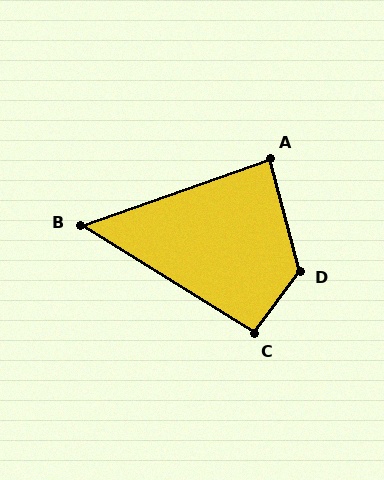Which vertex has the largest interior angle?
D, at approximately 129 degrees.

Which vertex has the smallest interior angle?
B, at approximately 51 degrees.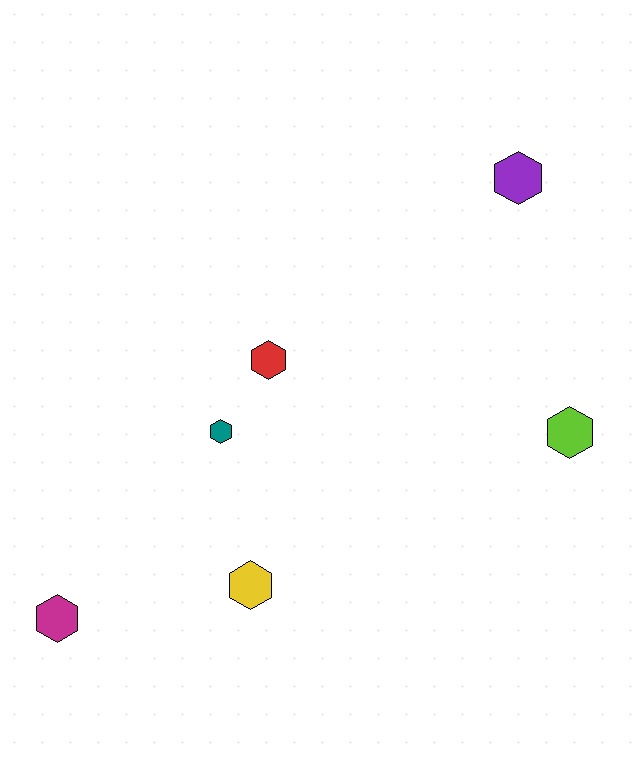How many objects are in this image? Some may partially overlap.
There are 6 objects.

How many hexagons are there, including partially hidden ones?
There are 6 hexagons.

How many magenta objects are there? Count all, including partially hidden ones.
There is 1 magenta object.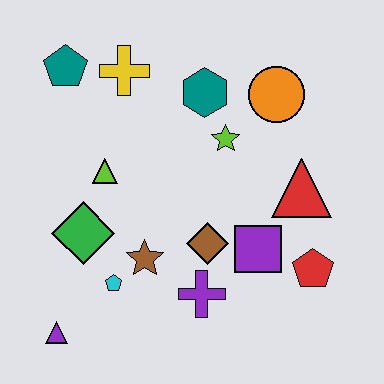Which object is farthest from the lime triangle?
The red pentagon is farthest from the lime triangle.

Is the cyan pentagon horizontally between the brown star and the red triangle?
No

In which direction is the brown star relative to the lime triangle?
The brown star is below the lime triangle.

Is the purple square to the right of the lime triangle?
Yes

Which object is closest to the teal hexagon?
The lime star is closest to the teal hexagon.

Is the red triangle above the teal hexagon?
No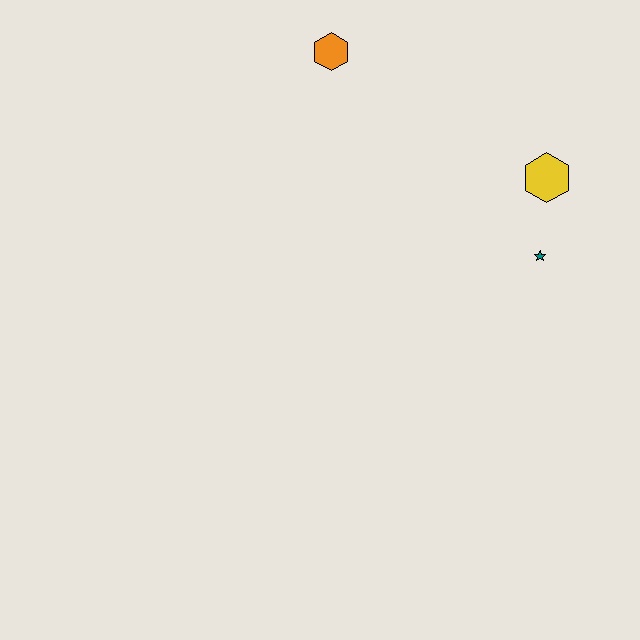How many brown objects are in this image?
There are no brown objects.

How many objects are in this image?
There are 3 objects.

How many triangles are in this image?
There are no triangles.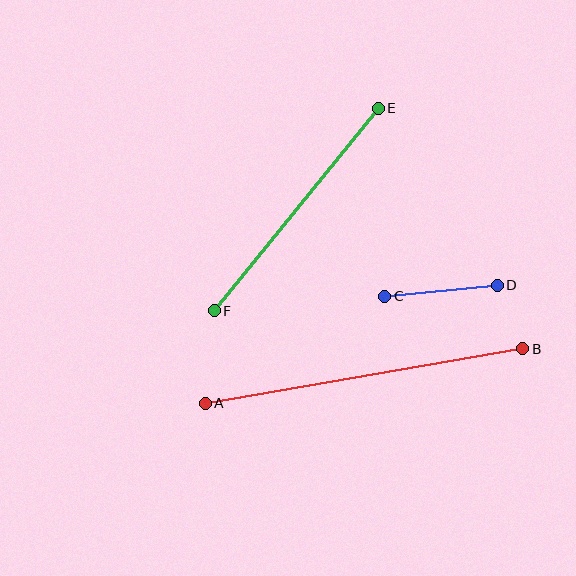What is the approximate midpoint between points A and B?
The midpoint is at approximately (364, 376) pixels.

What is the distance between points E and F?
The distance is approximately 261 pixels.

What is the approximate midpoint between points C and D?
The midpoint is at approximately (441, 291) pixels.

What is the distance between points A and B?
The distance is approximately 322 pixels.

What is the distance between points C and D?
The distance is approximately 113 pixels.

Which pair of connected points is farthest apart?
Points A and B are farthest apart.